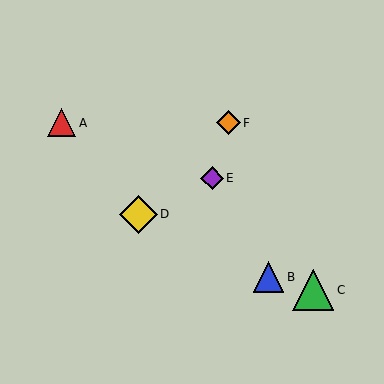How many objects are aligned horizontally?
2 objects (A, F) are aligned horizontally.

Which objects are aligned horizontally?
Objects A, F are aligned horizontally.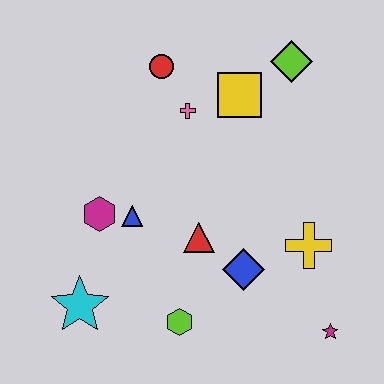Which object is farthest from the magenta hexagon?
The magenta star is farthest from the magenta hexagon.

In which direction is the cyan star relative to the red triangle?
The cyan star is to the left of the red triangle.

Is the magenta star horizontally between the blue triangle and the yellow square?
No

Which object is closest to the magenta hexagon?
The blue triangle is closest to the magenta hexagon.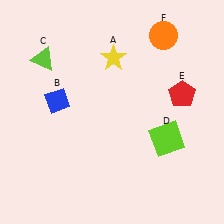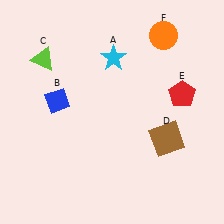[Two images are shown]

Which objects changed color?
A changed from yellow to cyan. D changed from lime to brown.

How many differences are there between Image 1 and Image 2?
There are 2 differences between the two images.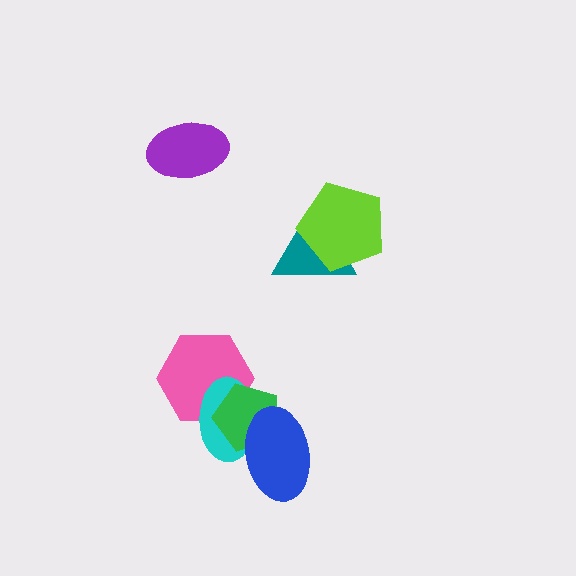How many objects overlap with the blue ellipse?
2 objects overlap with the blue ellipse.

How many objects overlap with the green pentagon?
3 objects overlap with the green pentagon.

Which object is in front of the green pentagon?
The blue ellipse is in front of the green pentagon.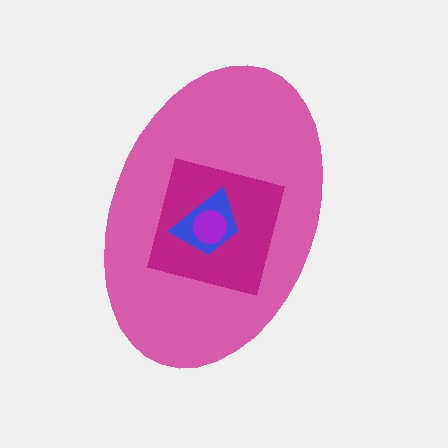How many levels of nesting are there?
4.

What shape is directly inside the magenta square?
The blue trapezoid.